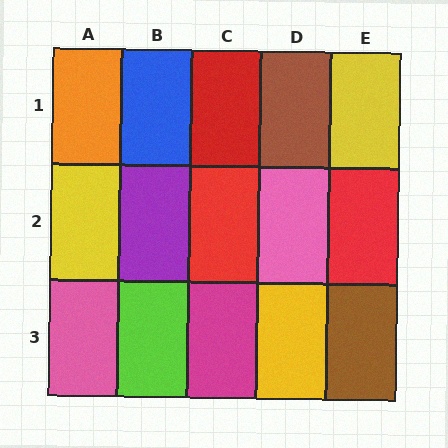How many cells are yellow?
3 cells are yellow.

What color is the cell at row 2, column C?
Red.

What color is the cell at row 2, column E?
Red.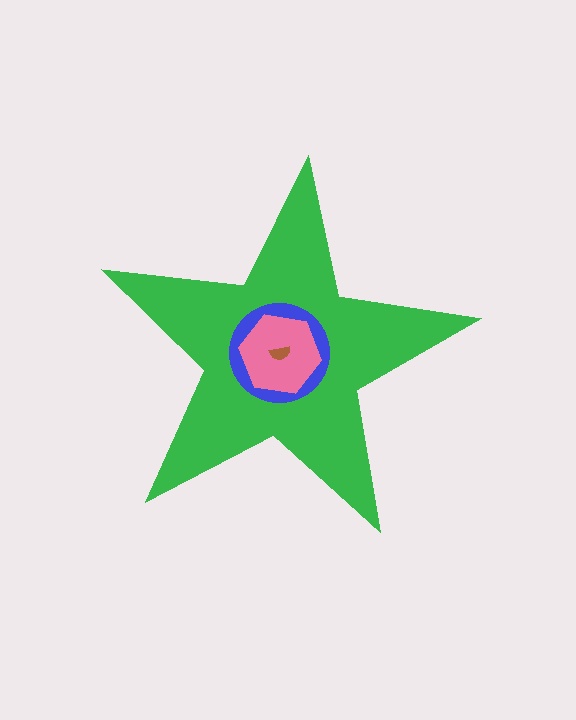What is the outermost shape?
The green star.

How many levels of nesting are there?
4.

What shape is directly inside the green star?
The blue circle.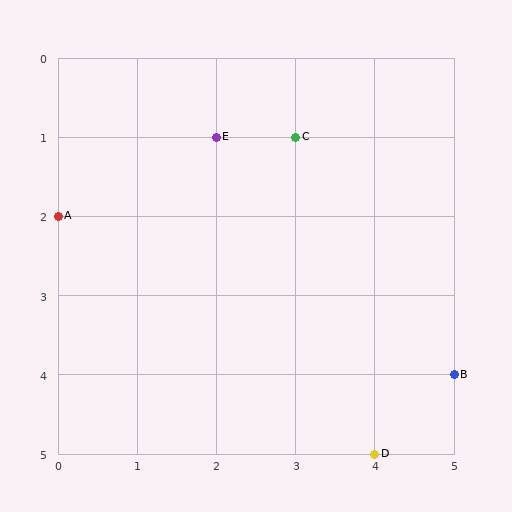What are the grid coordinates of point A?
Point A is at grid coordinates (0, 2).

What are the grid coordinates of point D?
Point D is at grid coordinates (4, 5).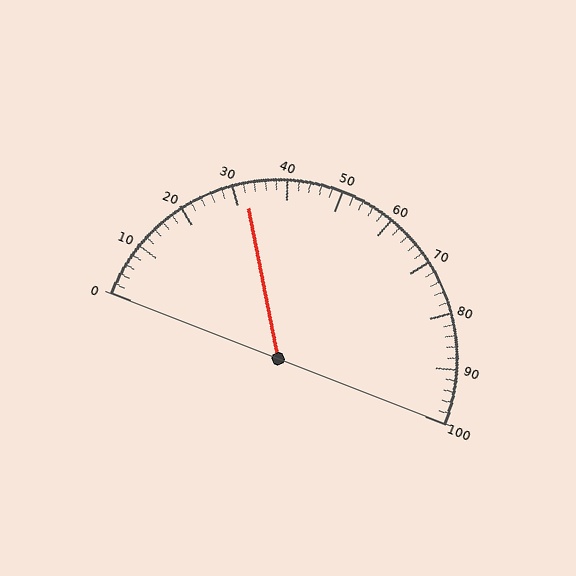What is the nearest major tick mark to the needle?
The nearest major tick mark is 30.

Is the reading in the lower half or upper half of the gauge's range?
The reading is in the lower half of the range (0 to 100).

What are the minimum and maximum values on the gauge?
The gauge ranges from 0 to 100.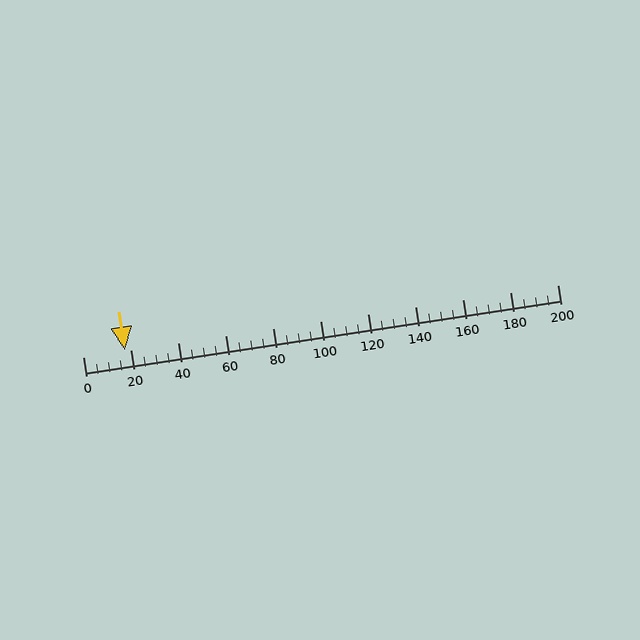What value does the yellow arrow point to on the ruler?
The yellow arrow points to approximately 18.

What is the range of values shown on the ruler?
The ruler shows values from 0 to 200.